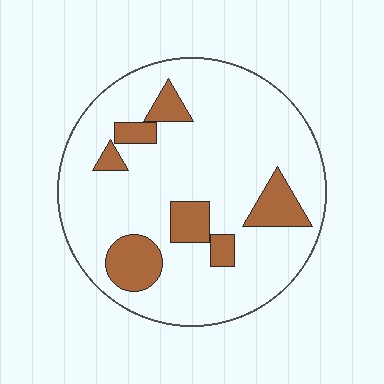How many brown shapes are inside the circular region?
7.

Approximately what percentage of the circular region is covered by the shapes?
Approximately 20%.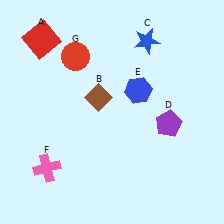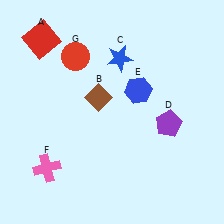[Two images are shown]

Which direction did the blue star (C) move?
The blue star (C) moved left.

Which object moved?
The blue star (C) moved left.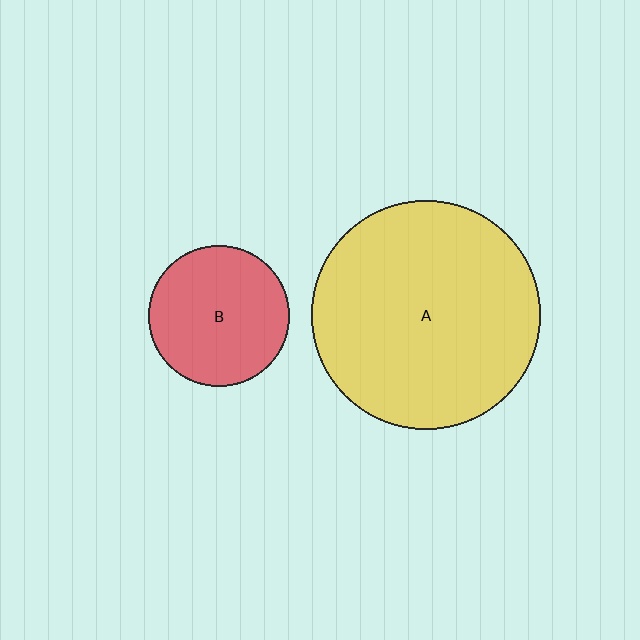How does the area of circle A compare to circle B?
Approximately 2.6 times.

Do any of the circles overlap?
No, none of the circles overlap.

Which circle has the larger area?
Circle A (yellow).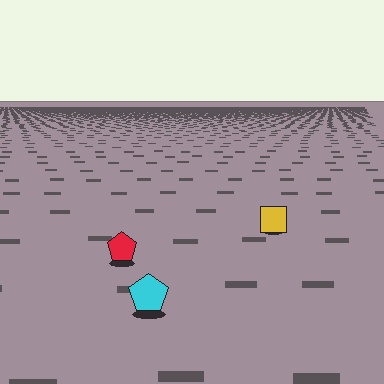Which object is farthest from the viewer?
The yellow square is farthest from the viewer. It appears smaller and the ground texture around it is denser.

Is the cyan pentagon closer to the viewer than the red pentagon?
Yes. The cyan pentagon is closer — you can tell from the texture gradient: the ground texture is coarser near it.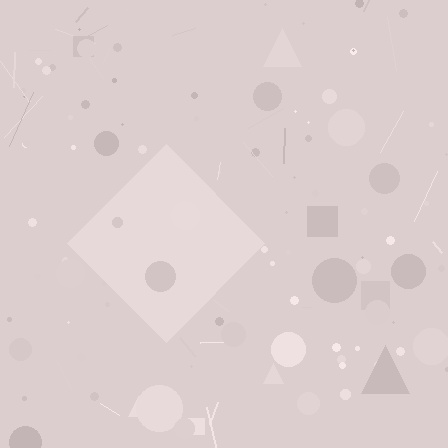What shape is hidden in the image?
A diamond is hidden in the image.